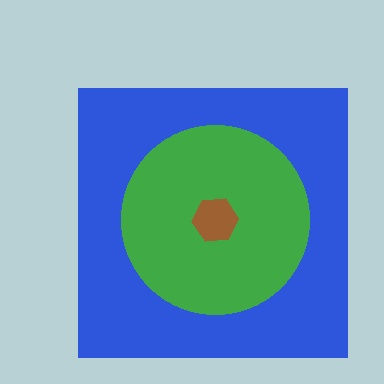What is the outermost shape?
The blue square.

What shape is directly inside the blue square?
The green circle.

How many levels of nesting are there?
3.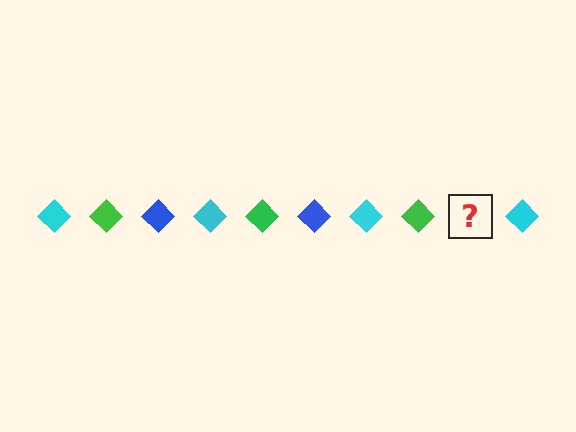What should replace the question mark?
The question mark should be replaced with a blue diamond.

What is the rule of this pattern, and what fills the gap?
The rule is that the pattern cycles through cyan, green, blue diamonds. The gap should be filled with a blue diamond.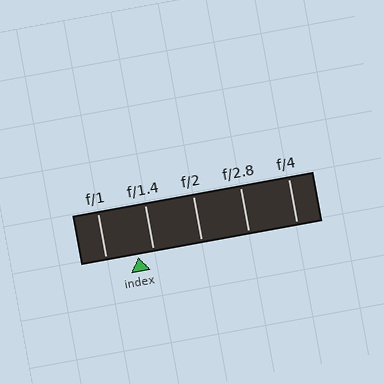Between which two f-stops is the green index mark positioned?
The index mark is between f/1 and f/1.4.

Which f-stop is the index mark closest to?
The index mark is closest to f/1.4.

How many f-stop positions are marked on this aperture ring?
There are 5 f-stop positions marked.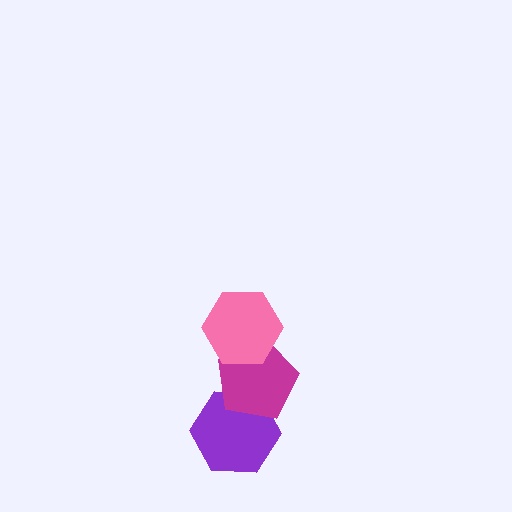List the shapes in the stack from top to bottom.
From top to bottom: the pink hexagon, the magenta pentagon, the purple hexagon.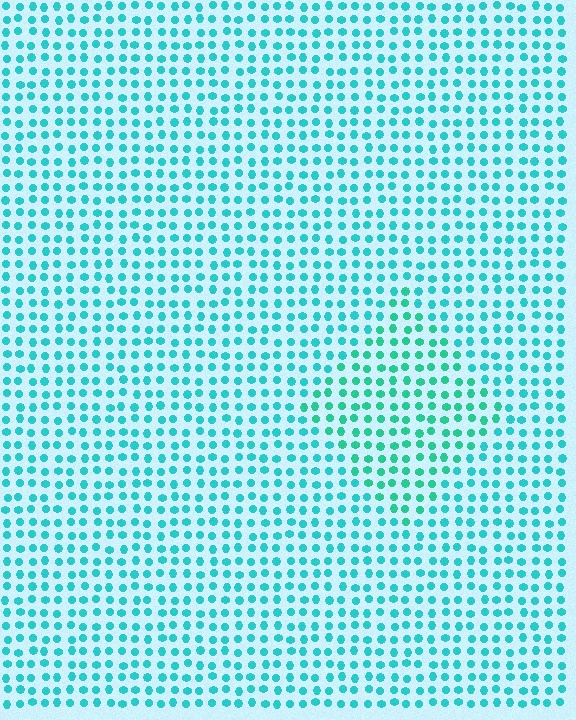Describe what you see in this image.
The image is filled with small cyan elements in a uniform arrangement. A diamond-shaped region is visible where the elements are tinted to a slightly different hue, forming a subtle color boundary.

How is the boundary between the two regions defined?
The boundary is defined purely by a slight shift in hue (about 20 degrees). Spacing, size, and orientation are identical on both sides.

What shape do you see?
I see a diamond.